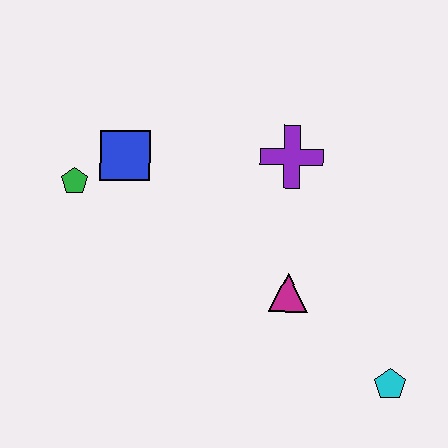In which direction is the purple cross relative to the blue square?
The purple cross is to the right of the blue square.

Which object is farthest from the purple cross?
The cyan pentagon is farthest from the purple cross.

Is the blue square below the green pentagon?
No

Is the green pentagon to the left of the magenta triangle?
Yes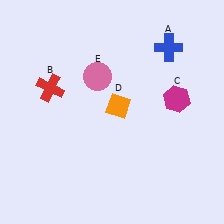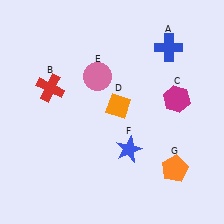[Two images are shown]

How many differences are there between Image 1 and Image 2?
There are 2 differences between the two images.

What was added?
A blue star (F), an orange pentagon (G) were added in Image 2.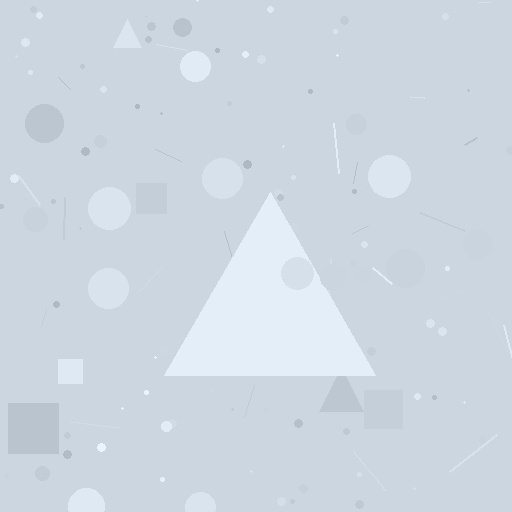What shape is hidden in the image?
A triangle is hidden in the image.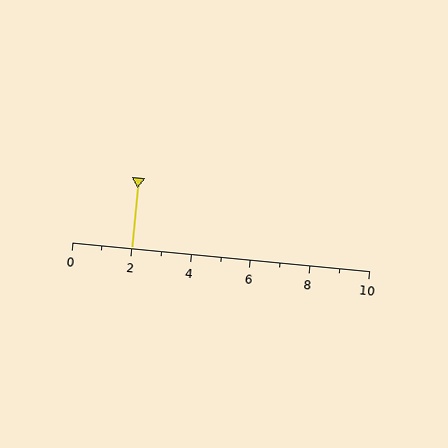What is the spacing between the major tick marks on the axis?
The major ticks are spaced 2 apart.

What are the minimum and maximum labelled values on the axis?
The axis runs from 0 to 10.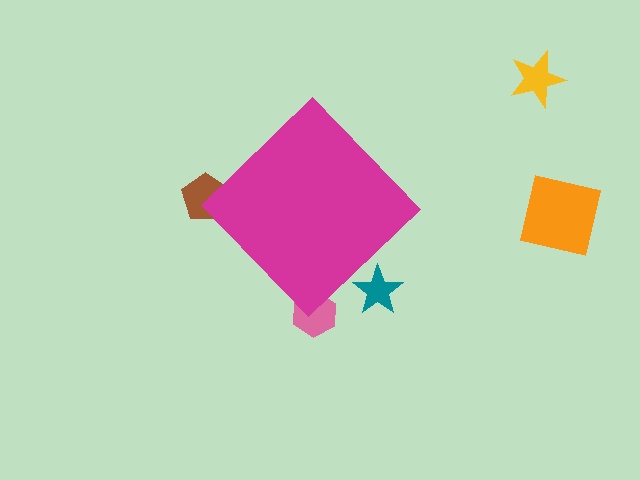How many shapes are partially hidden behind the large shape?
3 shapes are partially hidden.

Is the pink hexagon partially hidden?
Yes, the pink hexagon is partially hidden behind the magenta diamond.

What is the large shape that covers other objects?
A magenta diamond.